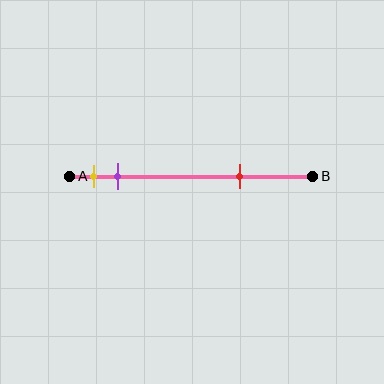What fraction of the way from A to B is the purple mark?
The purple mark is approximately 20% (0.2) of the way from A to B.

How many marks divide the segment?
There are 3 marks dividing the segment.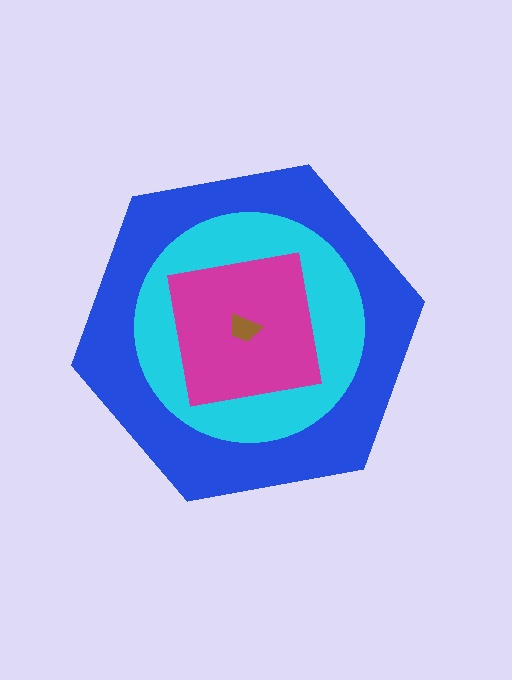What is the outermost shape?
The blue hexagon.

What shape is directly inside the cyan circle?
The magenta square.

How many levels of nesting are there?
4.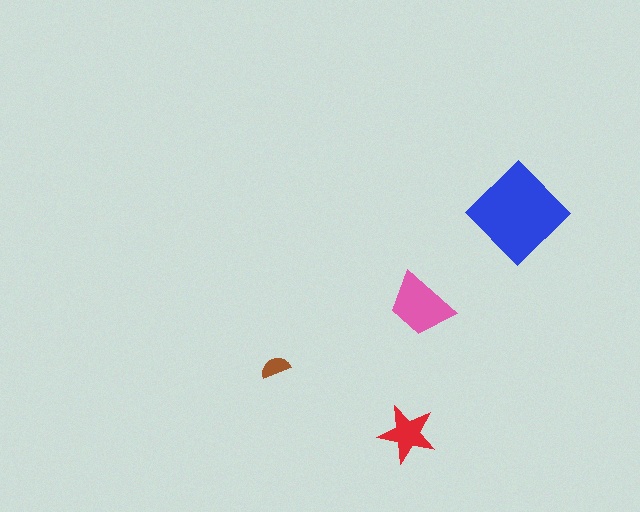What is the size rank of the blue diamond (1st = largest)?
1st.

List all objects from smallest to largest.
The brown semicircle, the red star, the pink trapezoid, the blue diamond.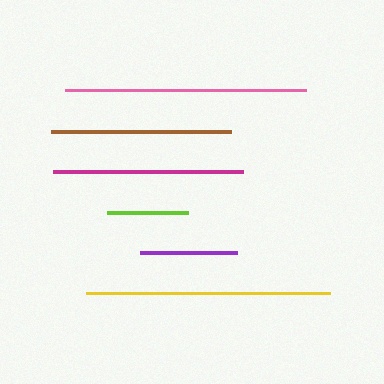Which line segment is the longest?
The yellow line is the longest at approximately 244 pixels.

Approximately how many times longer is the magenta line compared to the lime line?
The magenta line is approximately 2.3 times the length of the lime line.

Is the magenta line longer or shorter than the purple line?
The magenta line is longer than the purple line.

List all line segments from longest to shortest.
From longest to shortest: yellow, pink, magenta, brown, purple, lime.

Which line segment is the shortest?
The lime line is the shortest at approximately 81 pixels.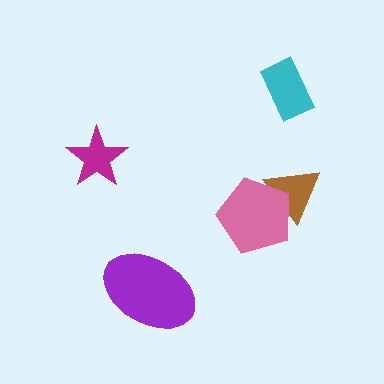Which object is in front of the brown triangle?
The pink pentagon is in front of the brown triangle.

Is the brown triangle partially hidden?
Yes, it is partially covered by another shape.